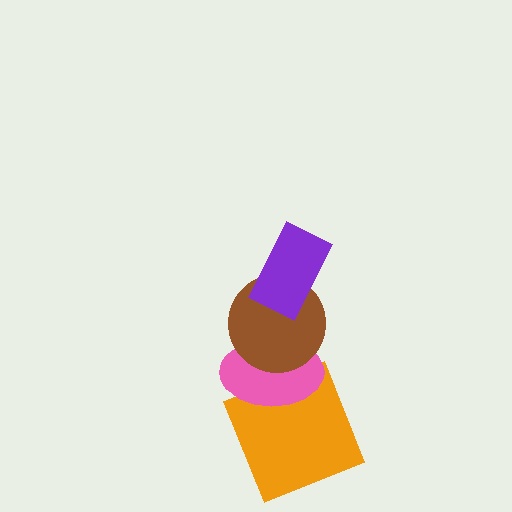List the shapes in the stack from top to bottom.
From top to bottom: the purple rectangle, the brown circle, the pink ellipse, the orange square.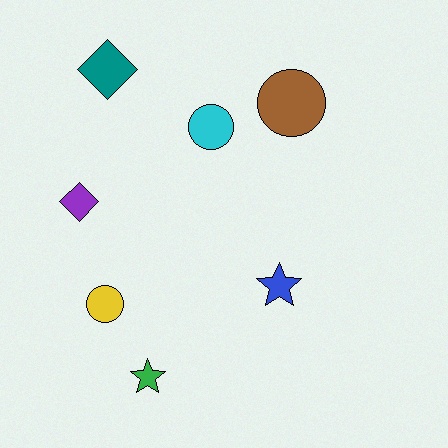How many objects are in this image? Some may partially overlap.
There are 7 objects.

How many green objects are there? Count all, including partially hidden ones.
There is 1 green object.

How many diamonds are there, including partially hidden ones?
There are 2 diamonds.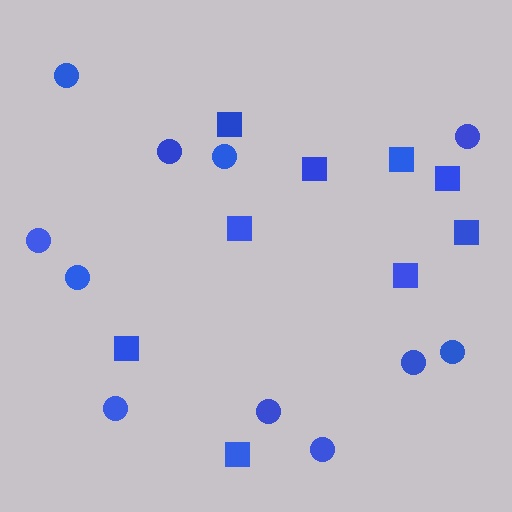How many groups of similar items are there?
There are 2 groups: one group of circles (11) and one group of squares (9).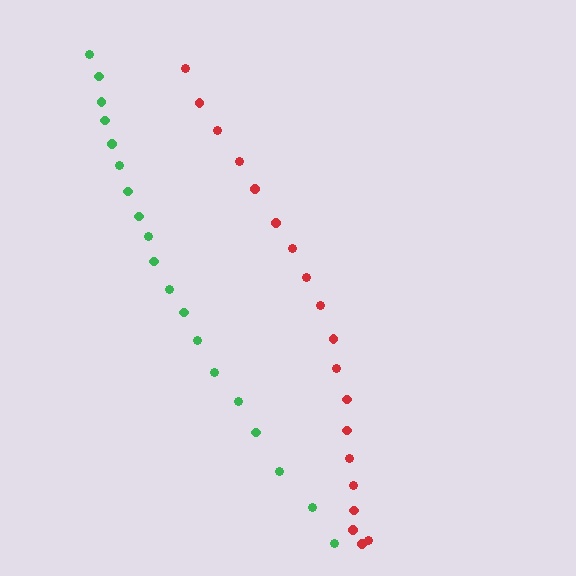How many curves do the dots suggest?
There are 2 distinct paths.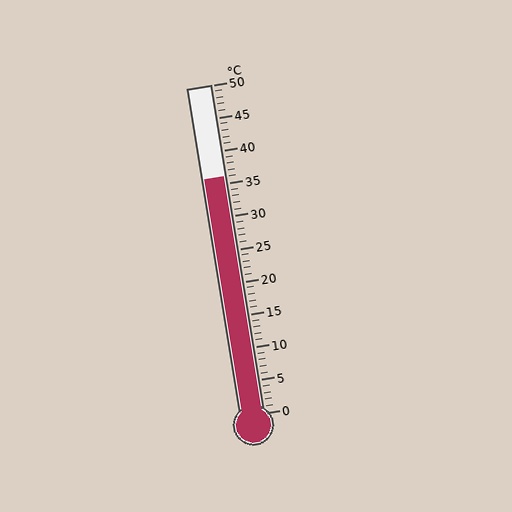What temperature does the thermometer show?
The thermometer shows approximately 36°C.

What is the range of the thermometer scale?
The thermometer scale ranges from 0°C to 50°C.